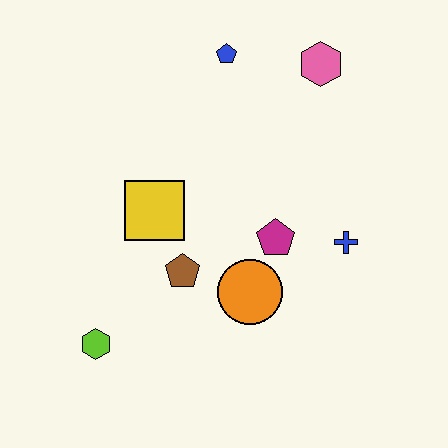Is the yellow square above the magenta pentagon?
Yes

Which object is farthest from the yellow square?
The pink hexagon is farthest from the yellow square.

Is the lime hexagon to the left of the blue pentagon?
Yes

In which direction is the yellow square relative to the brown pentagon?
The yellow square is above the brown pentagon.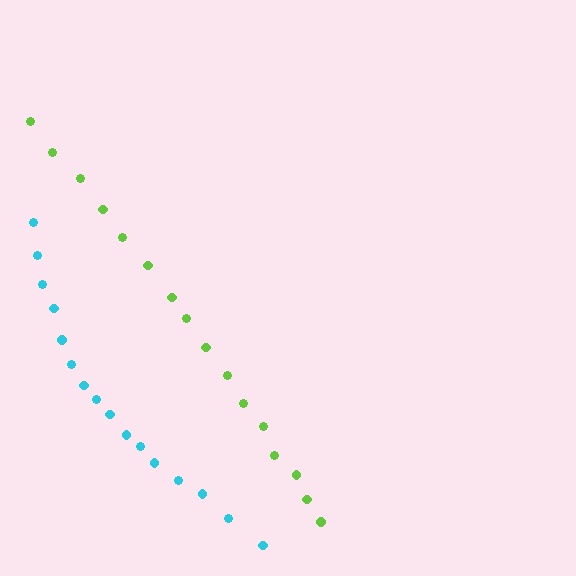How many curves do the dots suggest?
There are 2 distinct paths.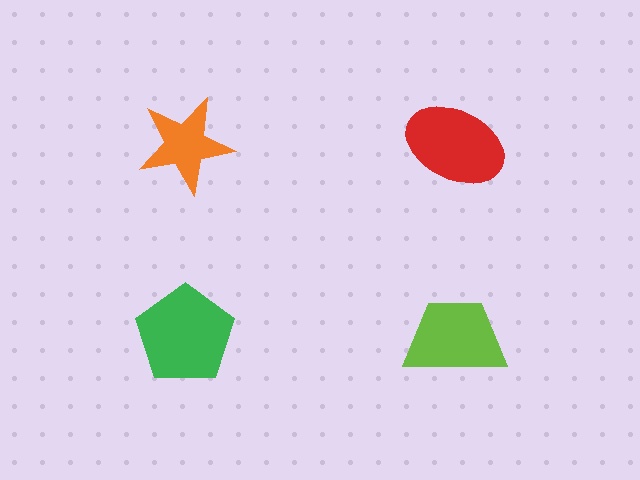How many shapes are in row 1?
2 shapes.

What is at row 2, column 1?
A green pentagon.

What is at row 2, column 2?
A lime trapezoid.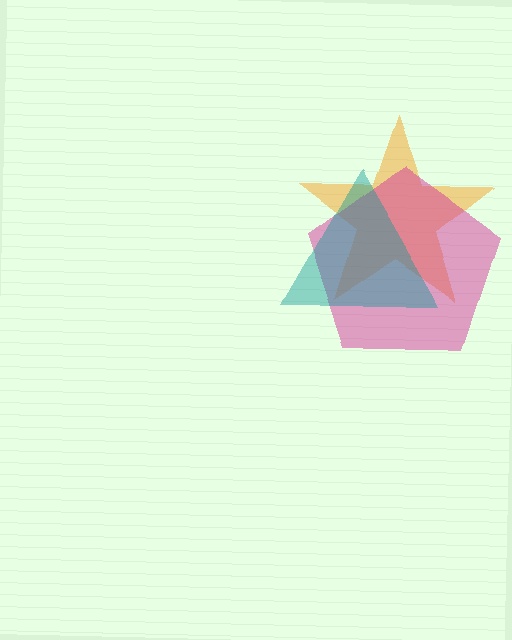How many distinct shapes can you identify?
There are 3 distinct shapes: an orange star, a magenta pentagon, a teal triangle.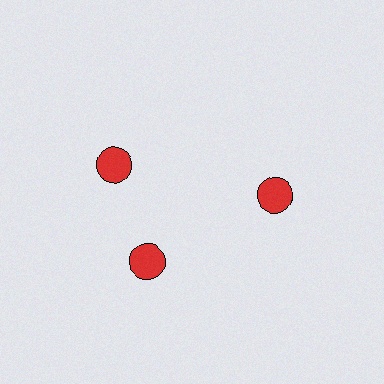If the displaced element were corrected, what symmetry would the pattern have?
It would have 3-fold rotational symmetry — the pattern would map onto itself every 120 degrees.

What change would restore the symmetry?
The symmetry would be restored by rotating it back into even spacing with its neighbors so that all 3 circles sit at equal angles and equal distance from the center.